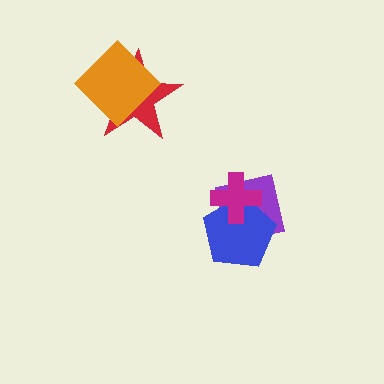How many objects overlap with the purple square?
2 objects overlap with the purple square.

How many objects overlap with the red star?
1 object overlaps with the red star.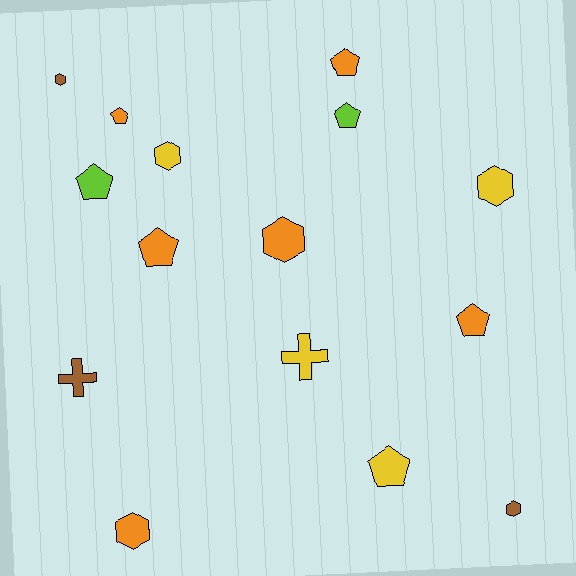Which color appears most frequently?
Orange, with 6 objects.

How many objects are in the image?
There are 15 objects.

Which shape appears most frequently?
Pentagon, with 7 objects.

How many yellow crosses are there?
There is 1 yellow cross.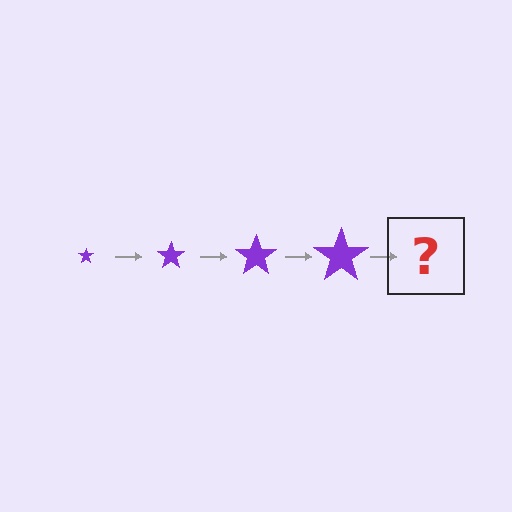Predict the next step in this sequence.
The next step is a purple star, larger than the previous one.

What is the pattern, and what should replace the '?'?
The pattern is that the star gets progressively larger each step. The '?' should be a purple star, larger than the previous one.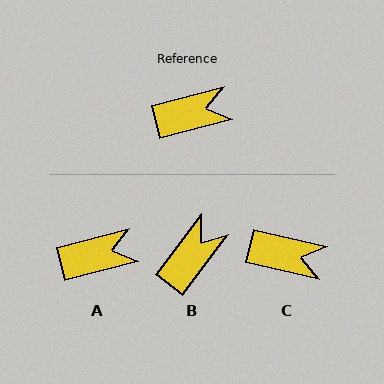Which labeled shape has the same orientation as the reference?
A.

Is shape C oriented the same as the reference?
No, it is off by about 27 degrees.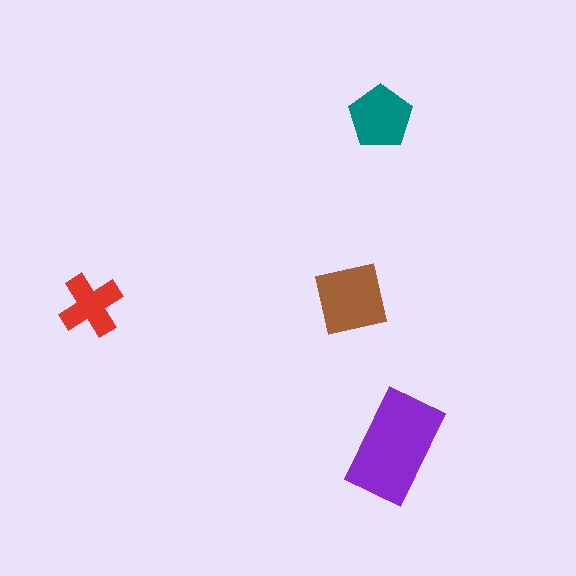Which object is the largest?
The purple rectangle.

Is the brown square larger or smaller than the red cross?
Larger.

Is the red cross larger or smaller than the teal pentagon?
Smaller.